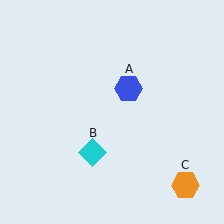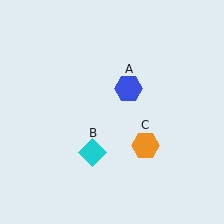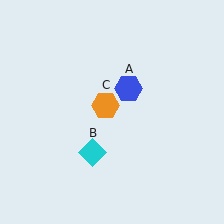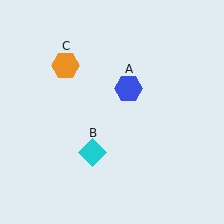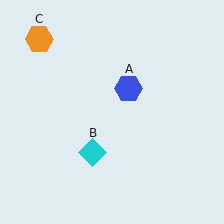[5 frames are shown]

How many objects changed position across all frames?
1 object changed position: orange hexagon (object C).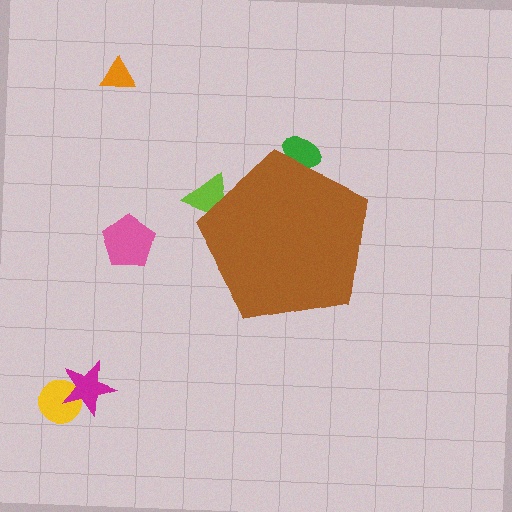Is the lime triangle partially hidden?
Yes, the lime triangle is partially hidden behind the brown pentagon.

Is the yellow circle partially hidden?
No, the yellow circle is fully visible.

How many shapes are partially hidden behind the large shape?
2 shapes are partially hidden.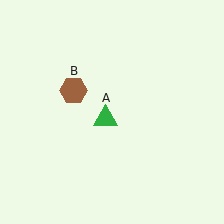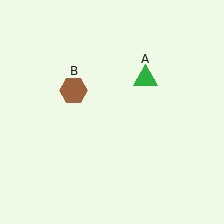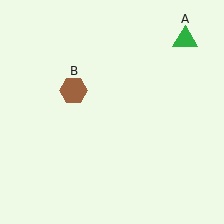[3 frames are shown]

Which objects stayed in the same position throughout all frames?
Brown hexagon (object B) remained stationary.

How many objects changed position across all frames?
1 object changed position: green triangle (object A).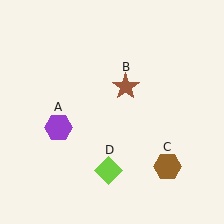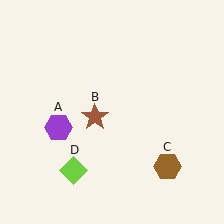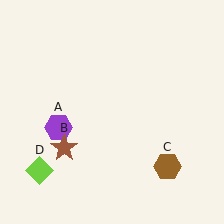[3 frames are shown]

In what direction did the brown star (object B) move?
The brown star (object B) moved down and to the left.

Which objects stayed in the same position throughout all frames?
Purple hexagon (object A) and brown hexagon (object C) remained stationary.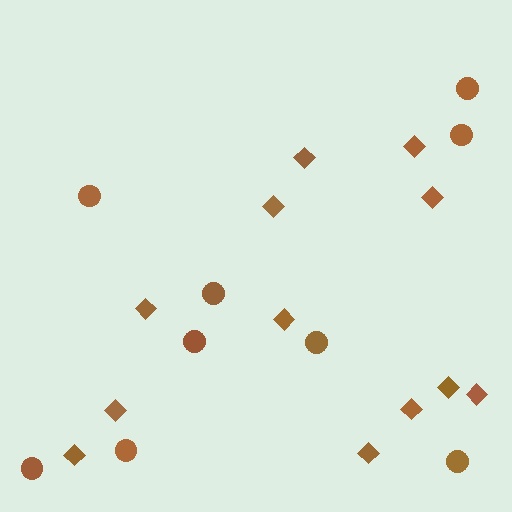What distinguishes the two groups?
There are 2 groups: one group of diamonds (12) and one group of circles (9).